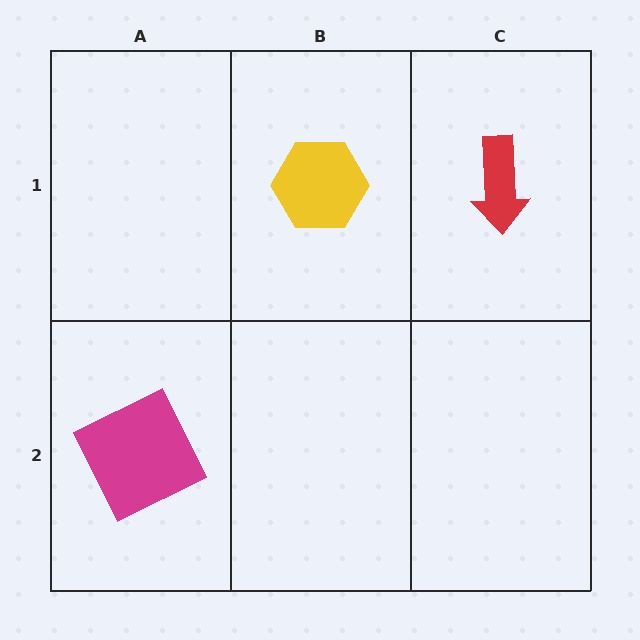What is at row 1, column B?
A yellow hexagon.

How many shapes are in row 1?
2 shapes.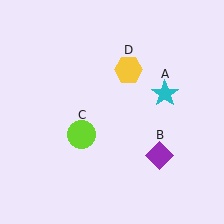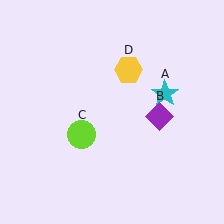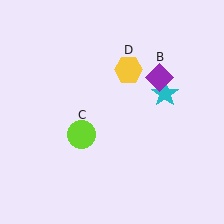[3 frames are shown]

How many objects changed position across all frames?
1 object changed position: purple diamond (object B).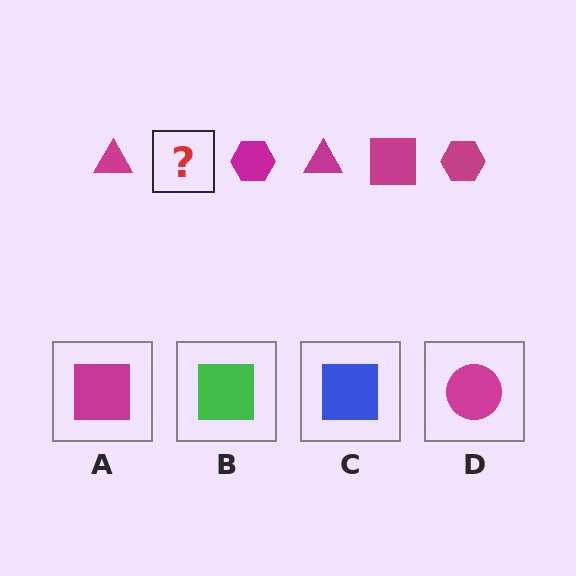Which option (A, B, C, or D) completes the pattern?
A.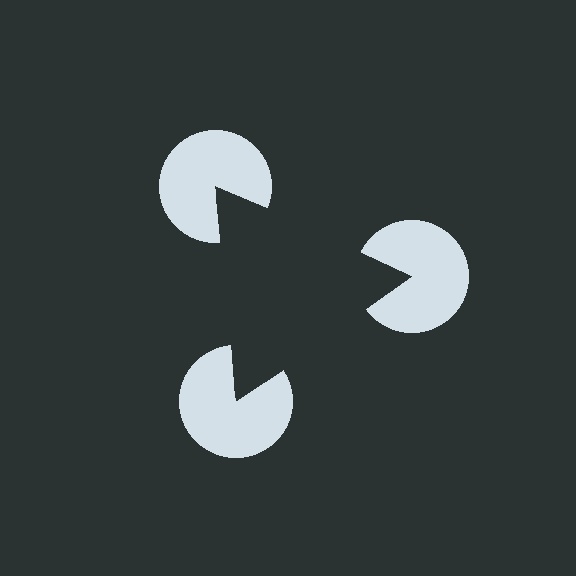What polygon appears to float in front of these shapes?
An illusory triangle — its edges are inferred from the aligned wedge cuts in the pac-man discs, not physically drawn.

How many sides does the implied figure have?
3 sides.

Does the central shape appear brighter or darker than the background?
It typically appears slightly darker than the background, even though no actual brightness change is drawn.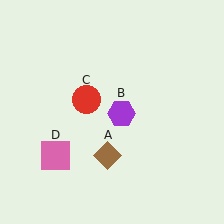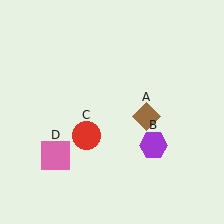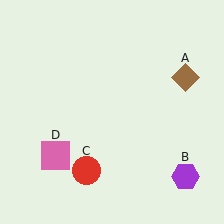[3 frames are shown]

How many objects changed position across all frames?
3 objects changed position: brown diamond (object A), purple hexagon (object B), red circle (object C).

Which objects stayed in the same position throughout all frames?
Pink square (object D) remained stationary.